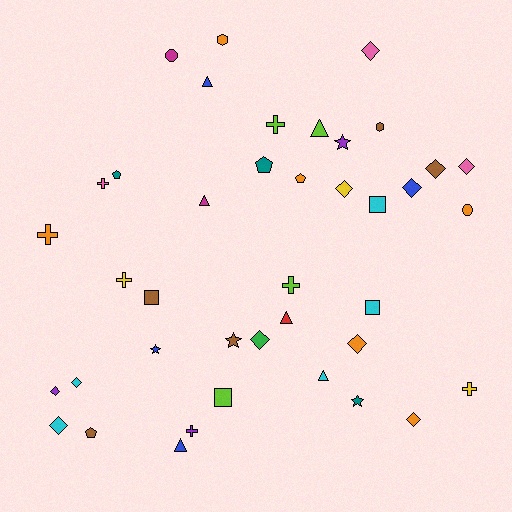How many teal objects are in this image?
There are 3 teal objects.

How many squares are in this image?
There are 4 squares.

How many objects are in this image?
There are 40 objects.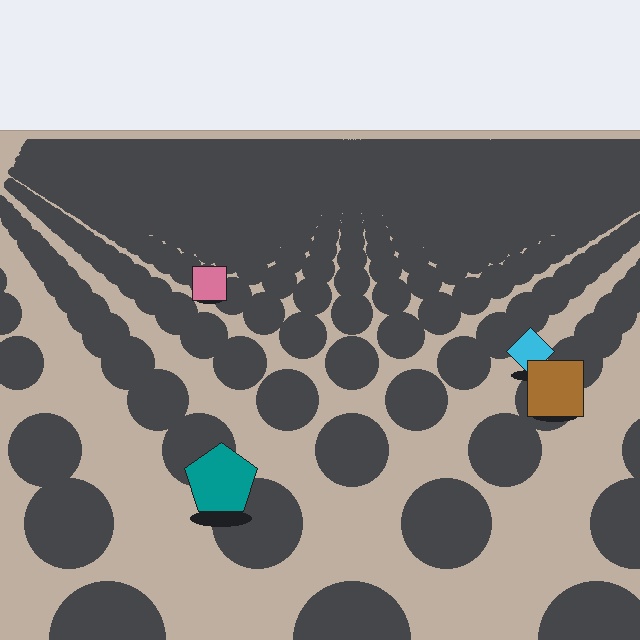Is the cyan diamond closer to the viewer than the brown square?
No. The brown square is closer — you can tell from the texture gradient: the ground texture is coarser near it.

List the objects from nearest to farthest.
From nearest to farthest: the teal pentagon, the brown square, the cyan diamond, the pink square.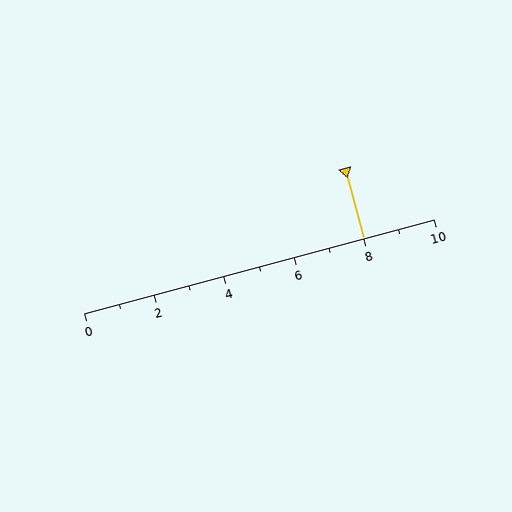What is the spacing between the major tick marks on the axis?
The major ticks are spaced 2 apart.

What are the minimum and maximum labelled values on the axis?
The axis runs from 0 to 10.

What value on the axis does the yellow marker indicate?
The marker indicates approximately 8.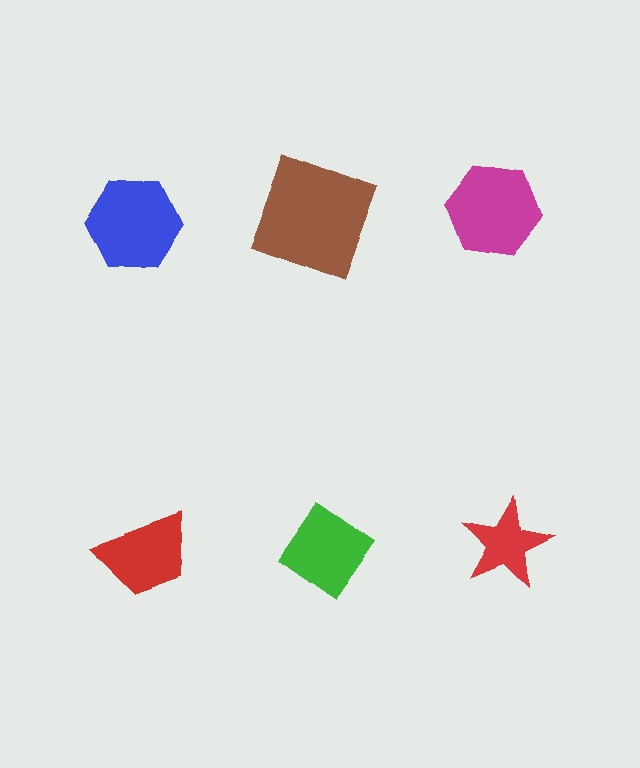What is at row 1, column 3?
A magenta hexagon.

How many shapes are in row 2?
3 shapes.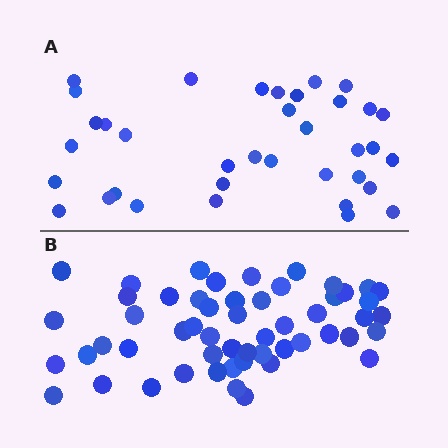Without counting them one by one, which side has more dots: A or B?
Region B (the bottom region) has more dots.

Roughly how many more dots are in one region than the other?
Region B has approximately 20 more dots than region A.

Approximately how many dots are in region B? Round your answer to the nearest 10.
About 50 dots. (The exact count is 54, which rounds to 50.)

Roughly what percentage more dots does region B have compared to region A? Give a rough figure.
About 50% more.